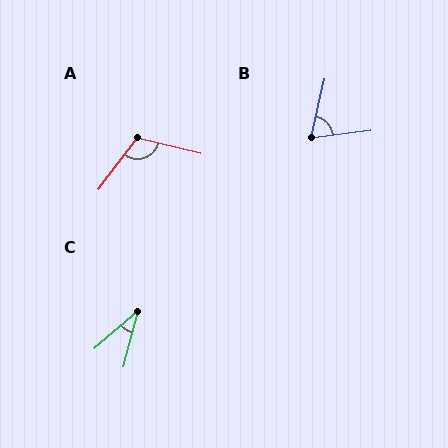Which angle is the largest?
A, at approximately 113 degrees.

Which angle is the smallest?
C, at approximately 34 degrees.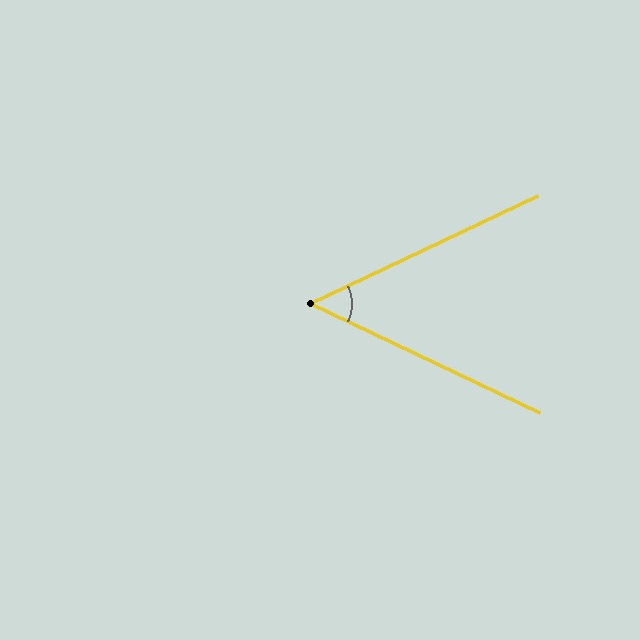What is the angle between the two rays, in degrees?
Approximately 51 degrees.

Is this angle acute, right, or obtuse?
It is acute.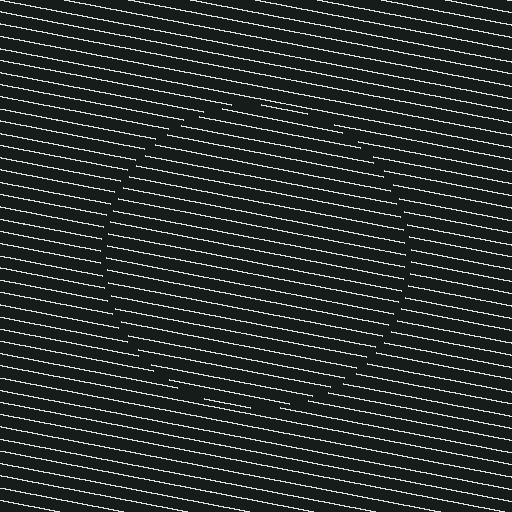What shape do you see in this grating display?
An illusory circle. The interior of the shape contains the same grating, shifted by half a period — the contour is defined by the phase discontinuity where line-ends from the inner and outer gratings abut.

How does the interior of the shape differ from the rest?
The interior of the shape contains the same grating, shifted by half a period — the contour is defined by the phase discontinuity where line-ends from the inner and outer gratings abut.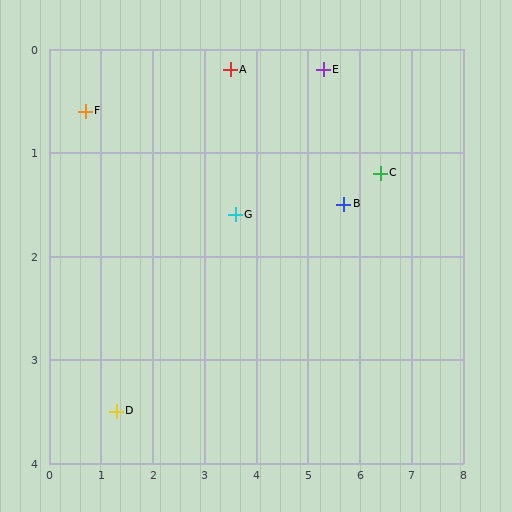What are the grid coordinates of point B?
Point B is at approximately (5.7, 1.5).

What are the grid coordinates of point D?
Point D is at approximately (1.3, 3.5).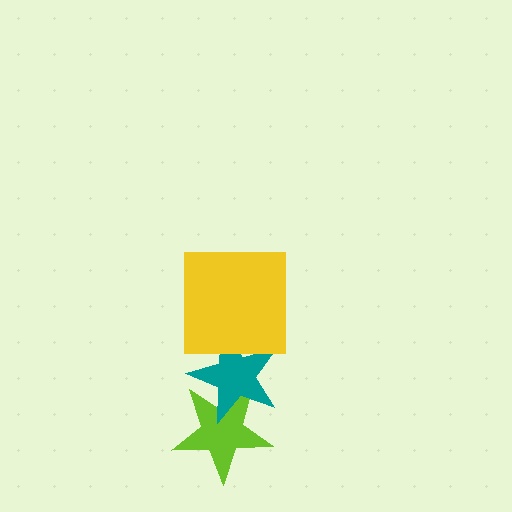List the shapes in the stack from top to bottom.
From top to bottom: the yellow square, the teal star, the lime star.